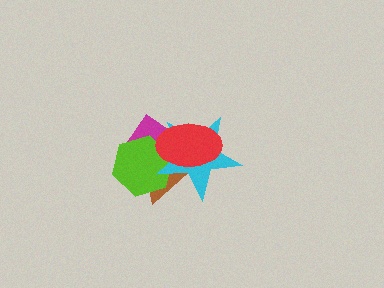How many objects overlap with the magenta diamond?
4 objects overlap with the magenta diamond.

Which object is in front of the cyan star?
The red ellipse is in front of the cyan star.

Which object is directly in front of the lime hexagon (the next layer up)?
The cyan star is directly in front of the lime hexagon.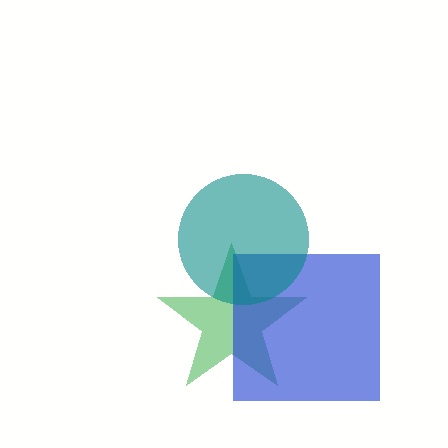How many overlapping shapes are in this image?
There are 3 overlapping shapes in the image.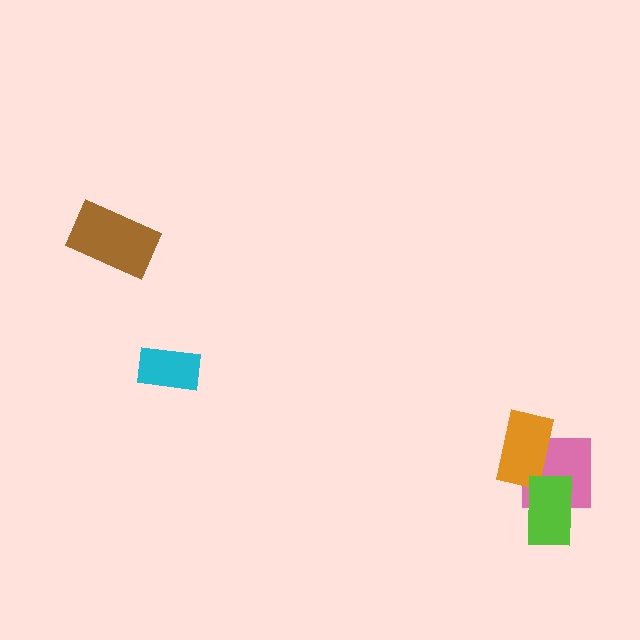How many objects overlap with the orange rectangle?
1 object overlaps with the orange rectangle.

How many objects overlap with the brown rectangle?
0 objects overlap with the brown rectangle.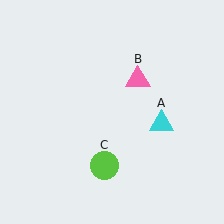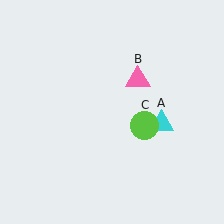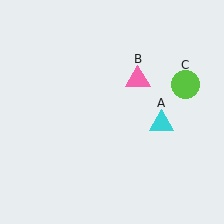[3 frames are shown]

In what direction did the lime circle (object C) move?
The lime circle (object C) moved up and to the right.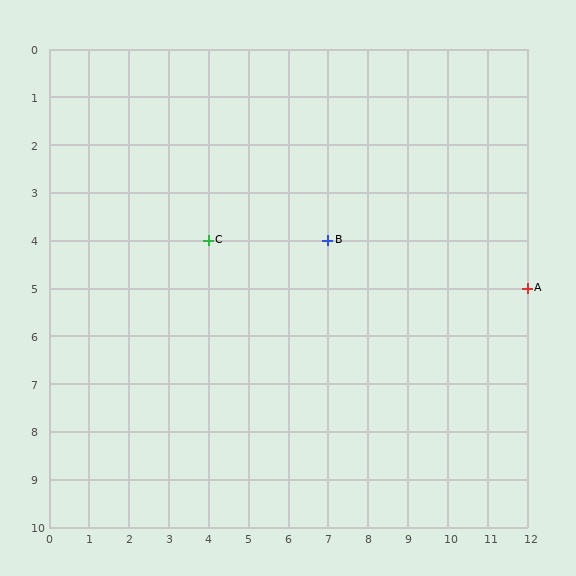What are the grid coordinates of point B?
Point B is at grid coordinates (7, 4).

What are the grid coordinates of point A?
Point A is at grid coordinates (12, 5).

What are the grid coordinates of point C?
Point C is at grid coordinates (4, 4).